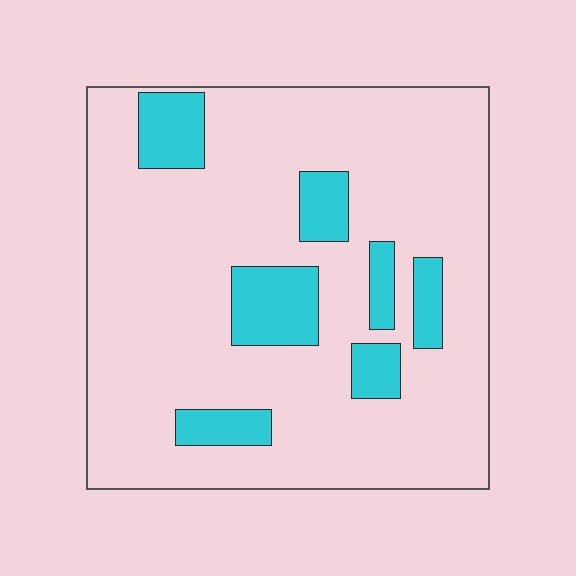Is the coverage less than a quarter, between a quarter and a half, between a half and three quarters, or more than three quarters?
Less than a quarter.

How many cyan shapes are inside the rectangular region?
7.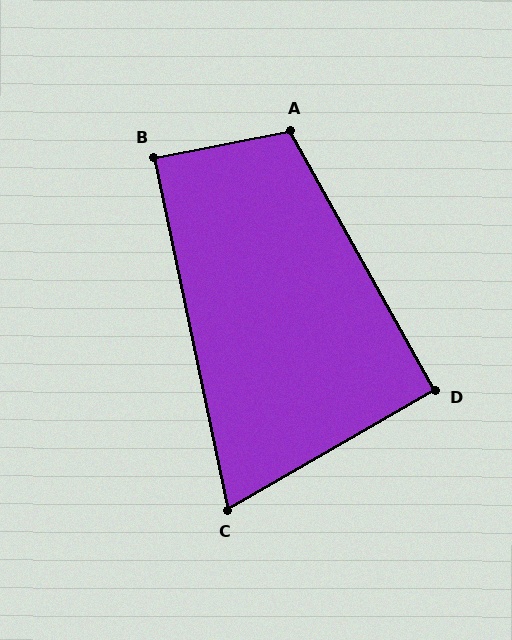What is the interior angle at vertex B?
Approximately 89 degrees (approximately right).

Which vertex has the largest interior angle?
A, at approximately 108 degrees.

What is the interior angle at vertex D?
Approximately 91 degrees (approximately right).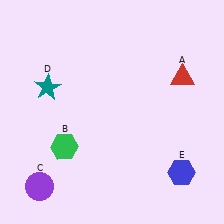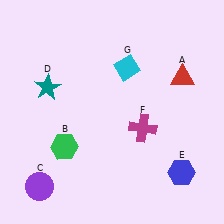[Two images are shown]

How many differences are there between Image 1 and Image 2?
There are 2 differences between the two images.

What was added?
A magenta cross (F), a cyan diamond (G) were added in Image 2.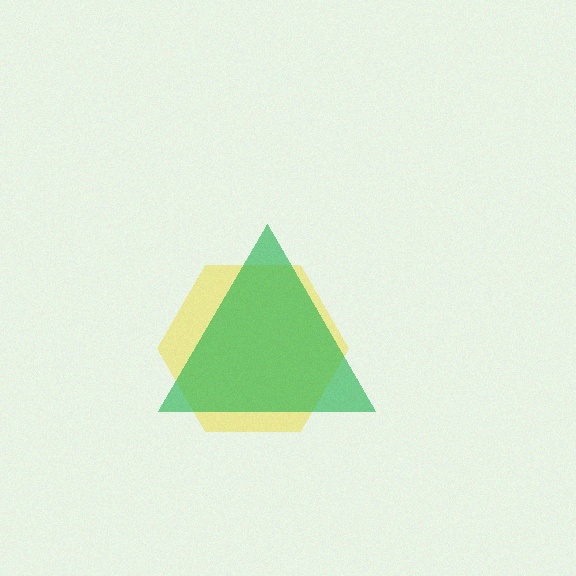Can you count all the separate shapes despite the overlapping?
Yes, there are 2 separate shapes.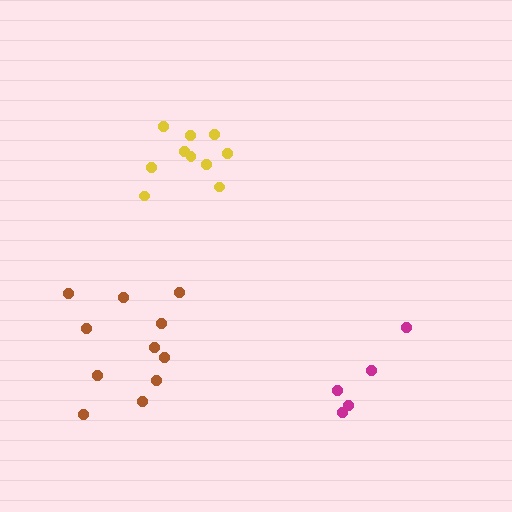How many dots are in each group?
Group 1: 11 dots, Group 2: 5 dots, Group 3: 10 dots (26 total).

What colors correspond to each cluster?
The clusters are colored: brown, magenta, yellow.